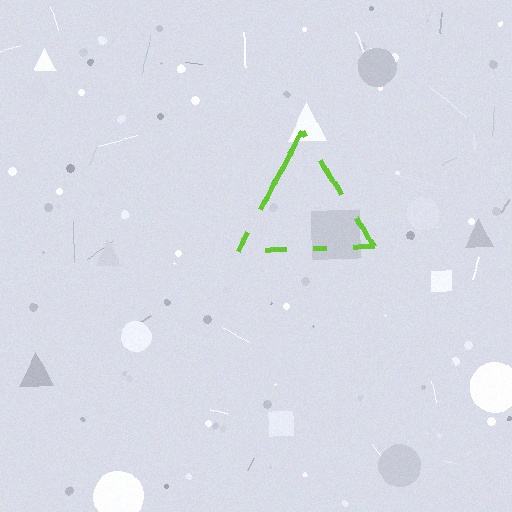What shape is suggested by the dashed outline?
The dashed outline suggests a triangle.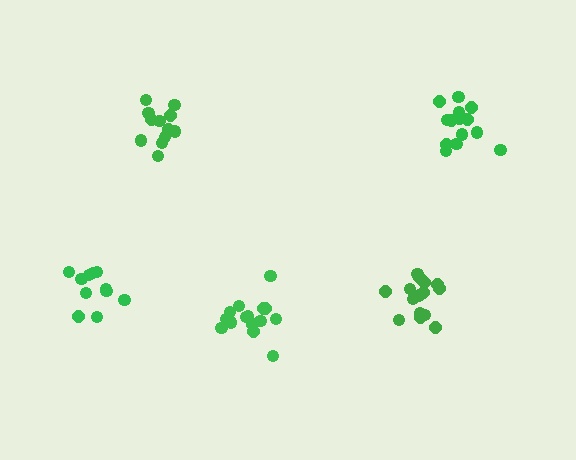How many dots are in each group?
Group 1: 14 dots, Group 2: 11 dots, Group 3: 15 dots, Group 4: 15 dots, Group 5: 12 dots (67 total).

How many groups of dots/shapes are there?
There are 5 groups.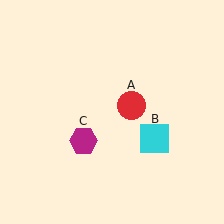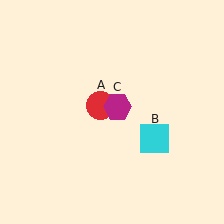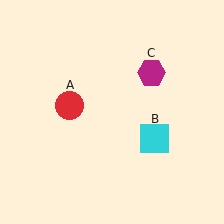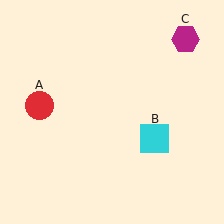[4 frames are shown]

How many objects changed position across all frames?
2 objects changed position: red circle (object A), magenta hexagon (object C).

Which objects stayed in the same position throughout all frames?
Cyan square (object B) remained stationary.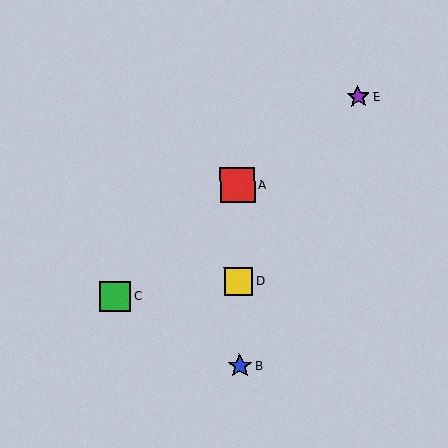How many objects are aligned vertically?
3 objects (A, B, D) are aligned vertically.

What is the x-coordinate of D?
Object D is at x≈239.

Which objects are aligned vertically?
Objects A, B, D are aligned vertically.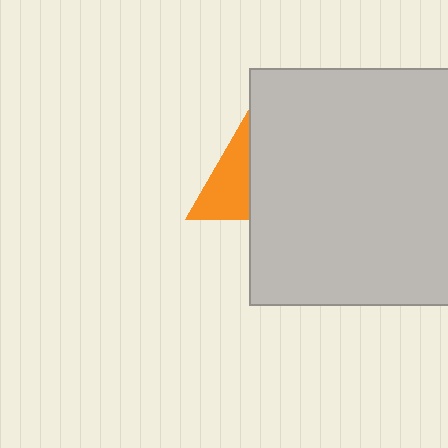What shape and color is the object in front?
The object in front is a light gray square.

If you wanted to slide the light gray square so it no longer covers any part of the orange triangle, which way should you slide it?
Slide it right — that is the most direct way to separate the two shapes.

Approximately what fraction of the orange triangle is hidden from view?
Roughly 48% of the orange triangle is hidden behind the light gray square.